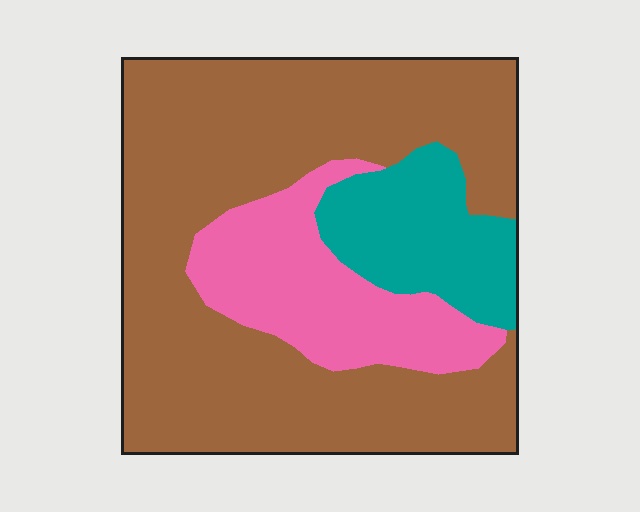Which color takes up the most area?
Brown, at roughly 65%.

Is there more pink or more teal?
Pink.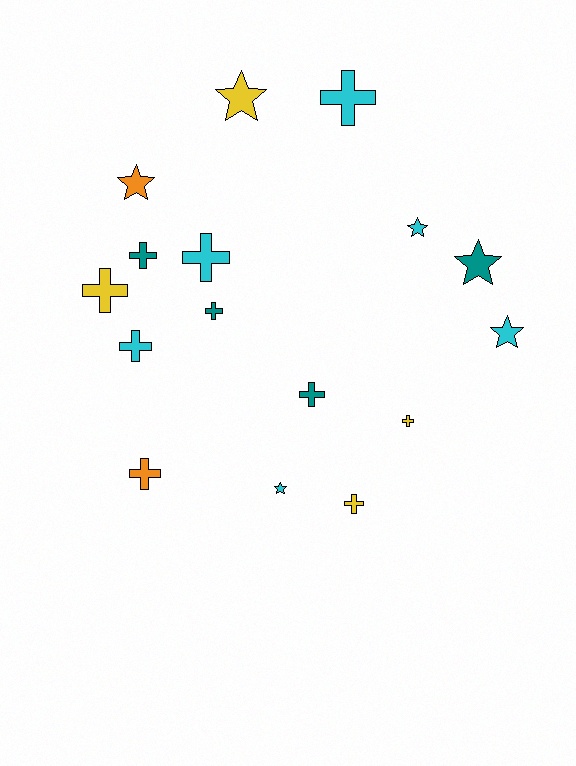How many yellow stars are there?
There is 1 yellow star.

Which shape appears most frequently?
Cross, with 10 objects.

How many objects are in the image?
There are 16 objects.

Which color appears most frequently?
Cyan, with 6 objects.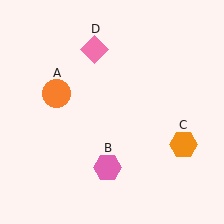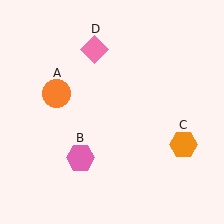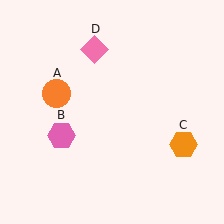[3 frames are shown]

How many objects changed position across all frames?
1 object changed position: pink hexagon (object B).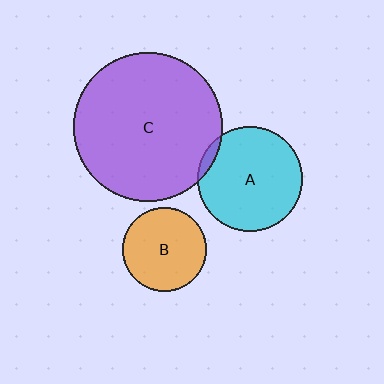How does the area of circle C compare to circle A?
Approximately 2.0 times.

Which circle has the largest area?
Circle C (purple).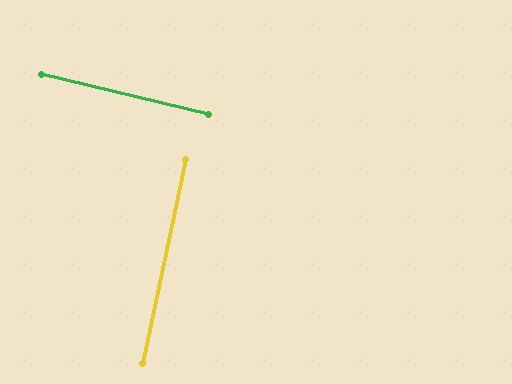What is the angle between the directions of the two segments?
Approximately 89 degrees.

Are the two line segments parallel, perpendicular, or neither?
Perpendicular — they meet at approximately 89°.